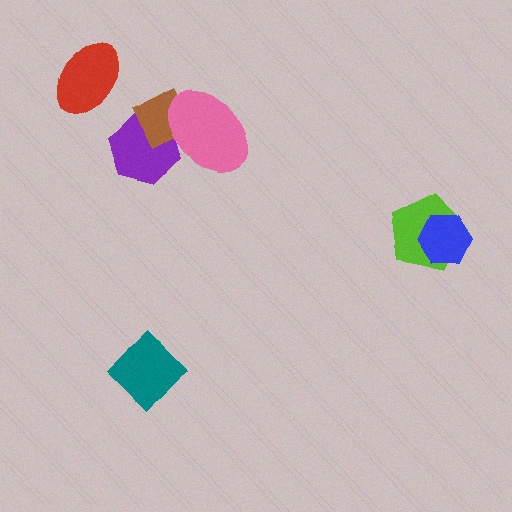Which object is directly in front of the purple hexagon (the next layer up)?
The brown diamond is directly in front of the purple hexagon.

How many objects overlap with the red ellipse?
0 objects overlap with the red ellipse.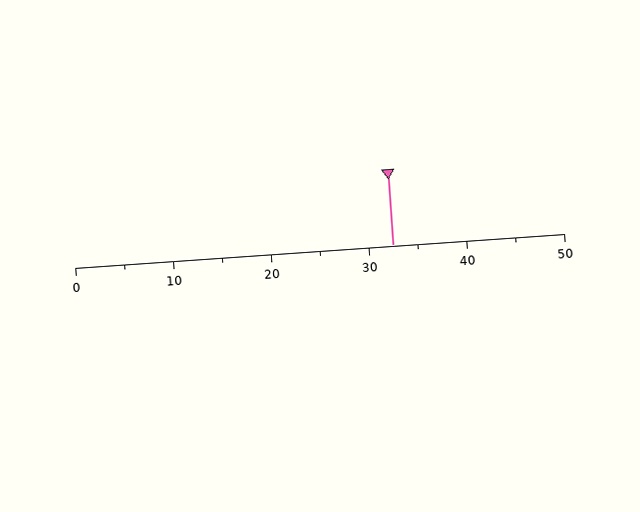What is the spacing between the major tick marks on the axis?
The major ticks are spaced 10 apart.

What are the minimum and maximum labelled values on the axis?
The axis runs from 0 to 50.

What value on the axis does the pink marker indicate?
The marker indicates approximately 32.5.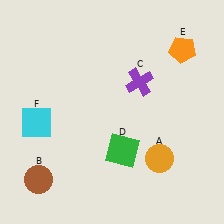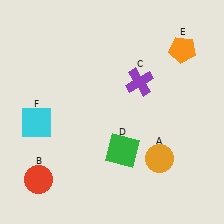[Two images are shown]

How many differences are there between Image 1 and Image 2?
There is 1 difference between the two images.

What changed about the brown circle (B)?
In Image 1, B is brown. In Image 2, it changed to red.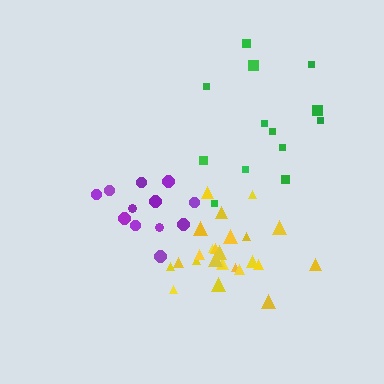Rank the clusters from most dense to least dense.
yellow, purple, green.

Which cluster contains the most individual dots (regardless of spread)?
Yellow (26).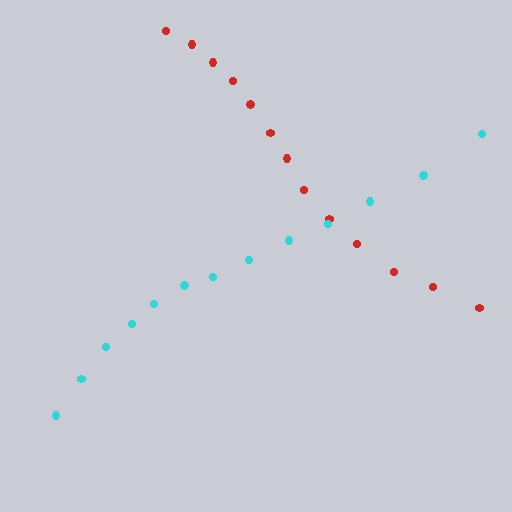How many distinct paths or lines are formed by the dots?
There are 2 distinct paths.